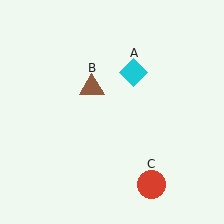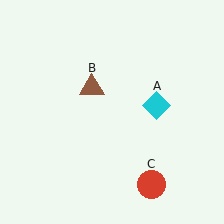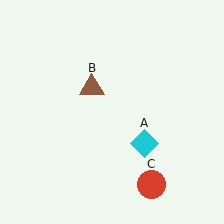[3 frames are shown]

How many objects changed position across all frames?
1 object changed position: cyan diamond (object A).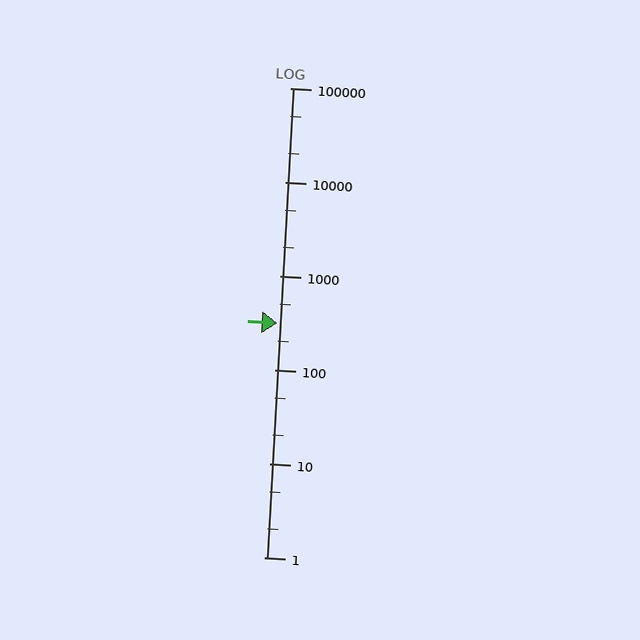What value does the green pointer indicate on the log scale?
The pointer indicates approximately 310.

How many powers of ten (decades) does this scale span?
The scale spans 5 decades, from 1 to 100000.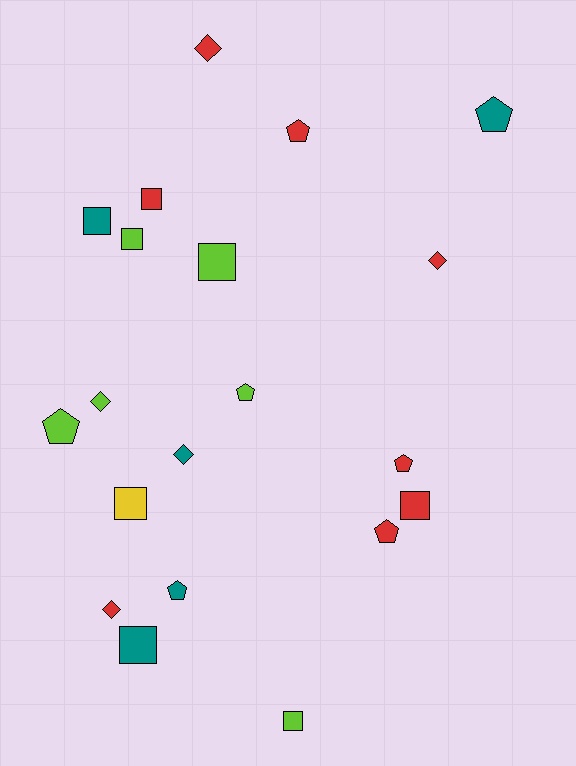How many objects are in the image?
There are 20 objects.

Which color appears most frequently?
Red, with 8 objects.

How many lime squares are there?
There are 3 lime squares.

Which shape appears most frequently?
Square, with 8 objects.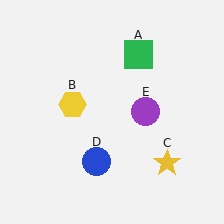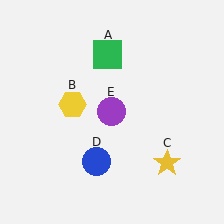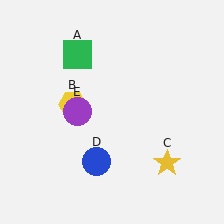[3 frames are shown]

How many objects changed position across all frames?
2 objects changed position: green square (object A), purple circle (object E).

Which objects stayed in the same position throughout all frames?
Yellow hexagon (object B) and yellow star (object C) and blue circle (object D) remained stationary.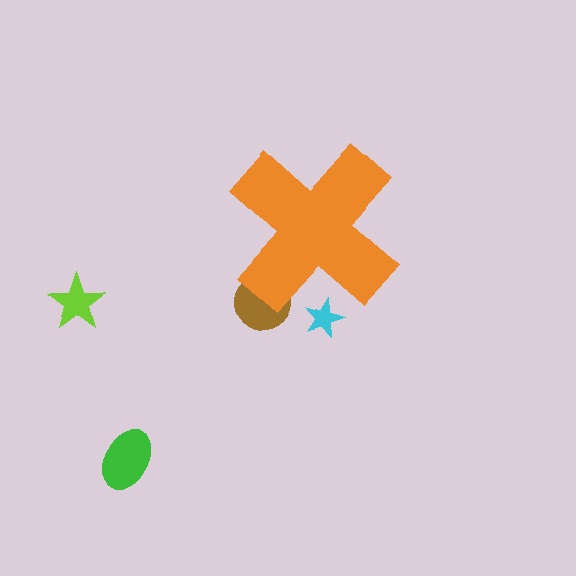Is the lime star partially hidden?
No, the lime star is fully visible.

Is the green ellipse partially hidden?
No, the green ellipse is fully visible.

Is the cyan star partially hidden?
Yes, the cyan star is partially hidden behind the orange cross.